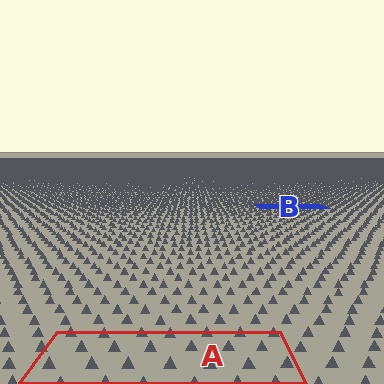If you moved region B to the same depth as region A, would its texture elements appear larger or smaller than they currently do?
They would appear larger. At a closer depth, the same texture elements are projected at a bigger on-screen size.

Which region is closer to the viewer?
Region A is closer. The texture elements there are larger and more spread out.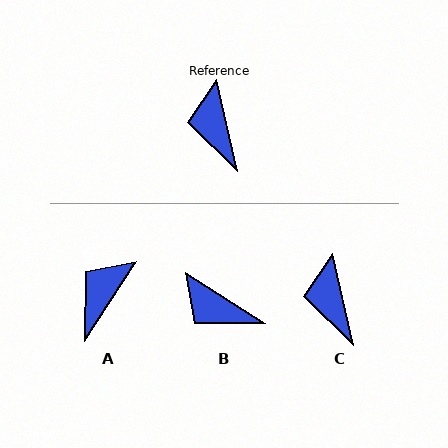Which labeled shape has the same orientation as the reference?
C.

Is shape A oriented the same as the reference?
No, it is off by about 45 degrees.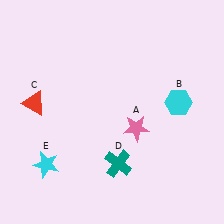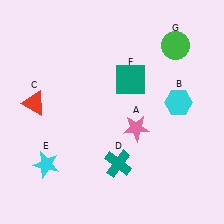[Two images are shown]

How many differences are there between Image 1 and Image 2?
There are 2 differences between the two images.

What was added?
A teal square (F), a green circle (G) were added in Image 2.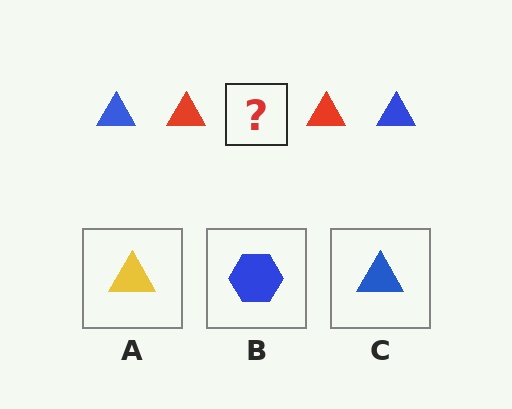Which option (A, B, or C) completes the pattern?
C.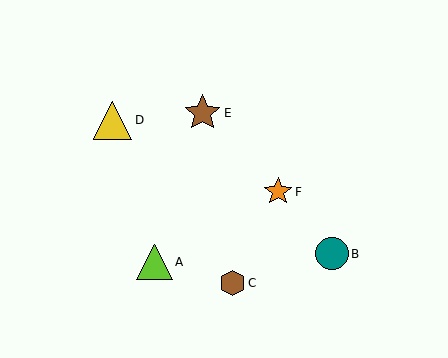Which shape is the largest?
The yellow triangle (labeled D) is the largest.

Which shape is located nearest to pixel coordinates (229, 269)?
The brown hexagon (labeled C) at (233, 283) is nearest to that location.